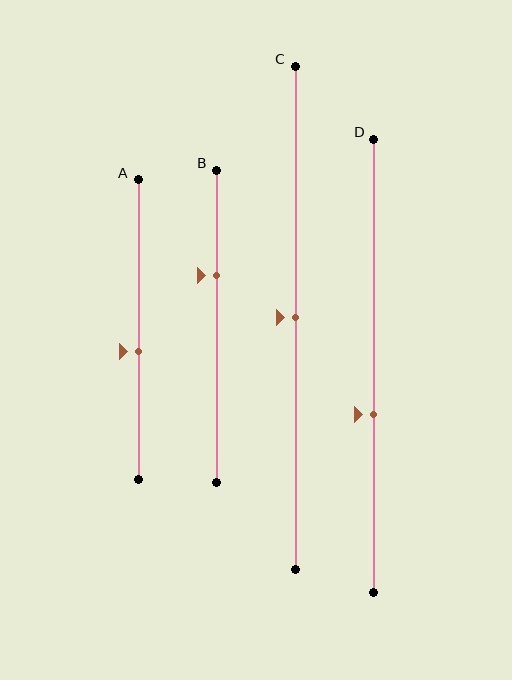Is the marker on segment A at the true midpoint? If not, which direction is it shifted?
No, the marker on segment A is shifted downward by about 7% of the segment length.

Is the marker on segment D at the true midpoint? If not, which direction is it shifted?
No, the marker on segment D is shifted downward by about 11% of the segment length.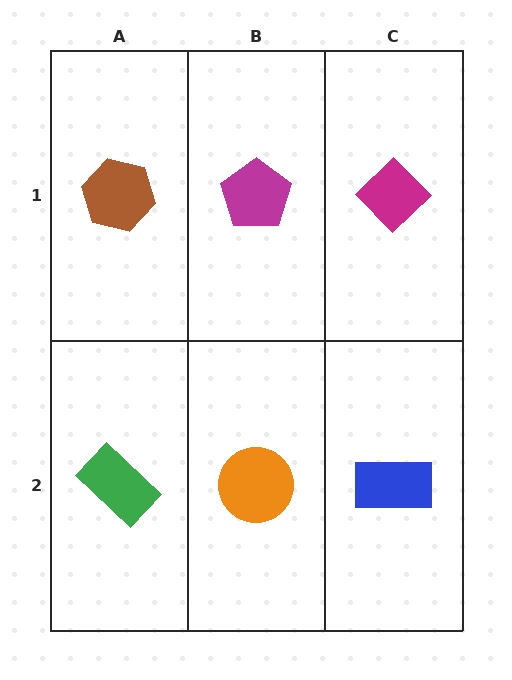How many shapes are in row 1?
3 shapes.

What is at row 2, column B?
An orange circle.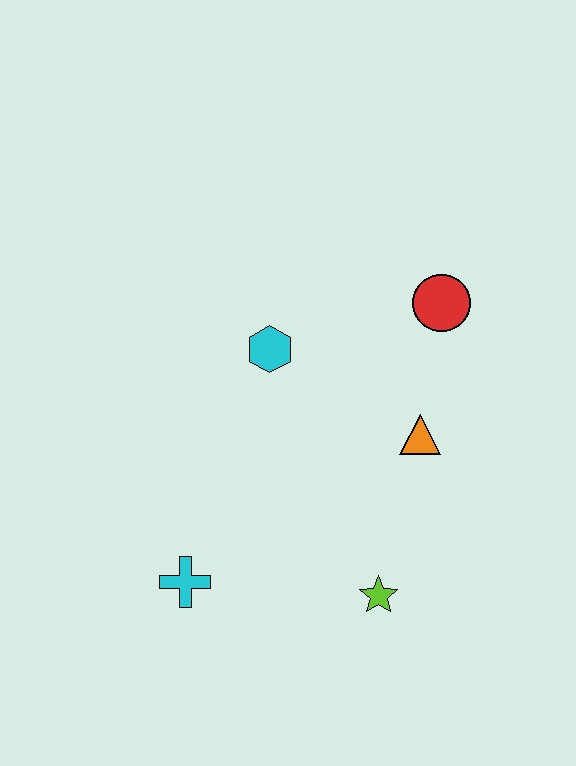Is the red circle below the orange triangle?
No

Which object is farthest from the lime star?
The red circle is farthest from the lime star.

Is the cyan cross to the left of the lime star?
Yes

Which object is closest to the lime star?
The orange triangle is closest to the lime star.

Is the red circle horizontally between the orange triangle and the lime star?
No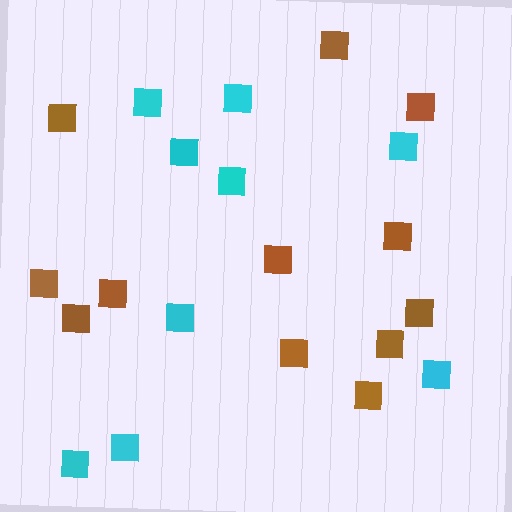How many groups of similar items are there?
There are 2 groups: one group of cyan squares (9) and one group of brown squares (12).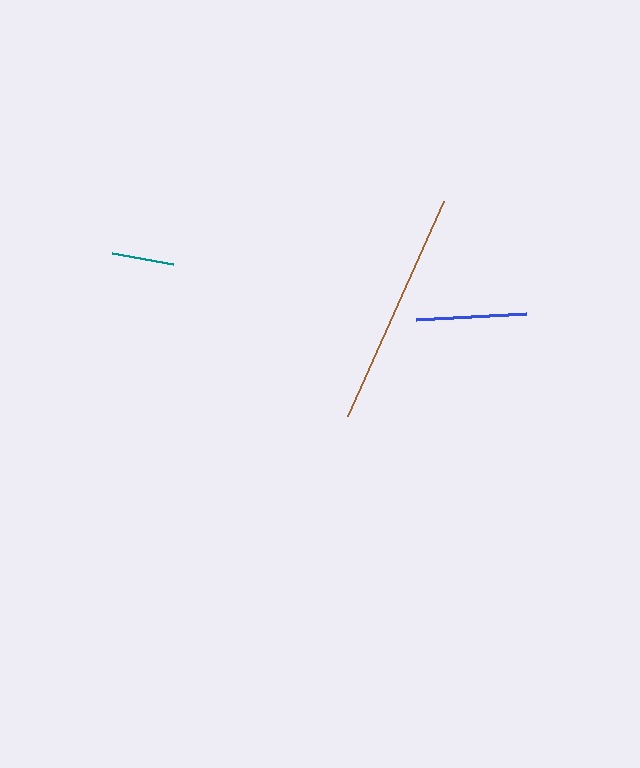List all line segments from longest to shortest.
From longest to shortest: brown, blue, teal.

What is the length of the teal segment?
The teal segment is approximately 62 pixels long.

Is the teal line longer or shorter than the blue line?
The blue line is longer than the teal line.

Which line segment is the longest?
The brown line is the longest at approximately 236 pixels.